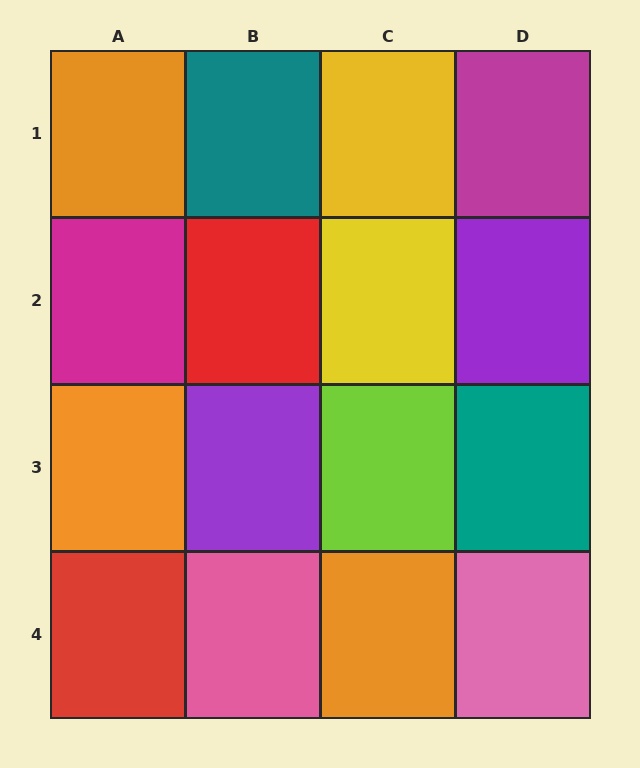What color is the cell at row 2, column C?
Yellow.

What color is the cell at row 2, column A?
Magenta.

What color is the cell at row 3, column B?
Purple.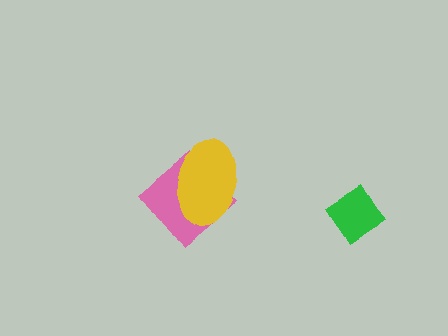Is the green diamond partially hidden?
No, no other shape covers it.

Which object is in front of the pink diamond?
The yellow ellipse is in front of the pink diamond.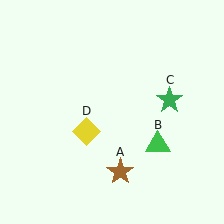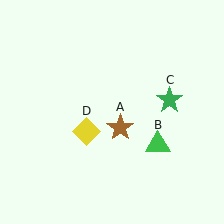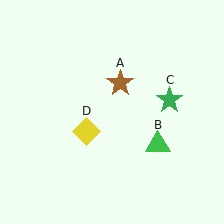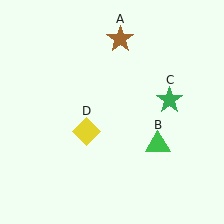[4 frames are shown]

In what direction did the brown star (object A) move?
The brown star (object A) moved up.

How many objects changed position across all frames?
1 object changed position: brown star (object A).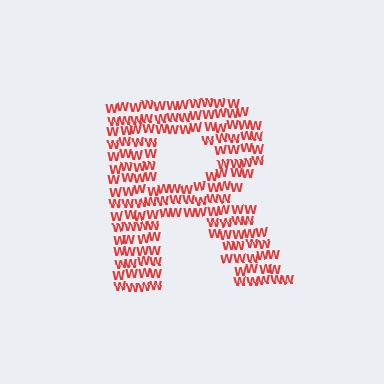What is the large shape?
The large shape is the letter R.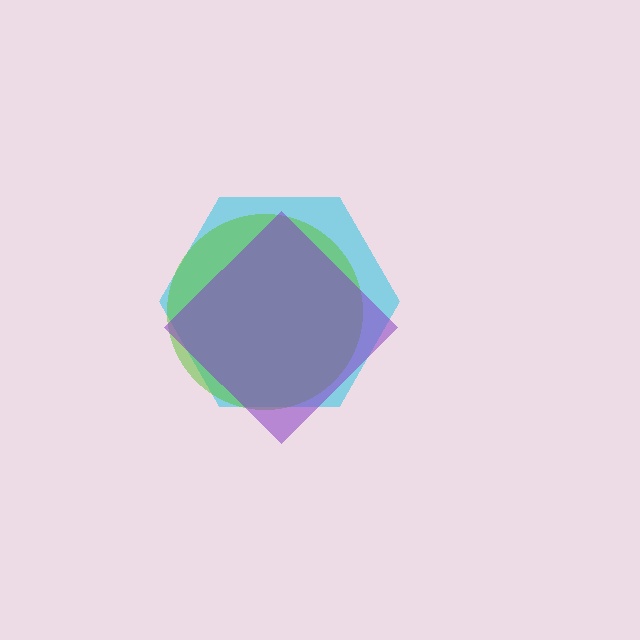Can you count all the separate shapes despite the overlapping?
Yes, there are 3 separate shapes.